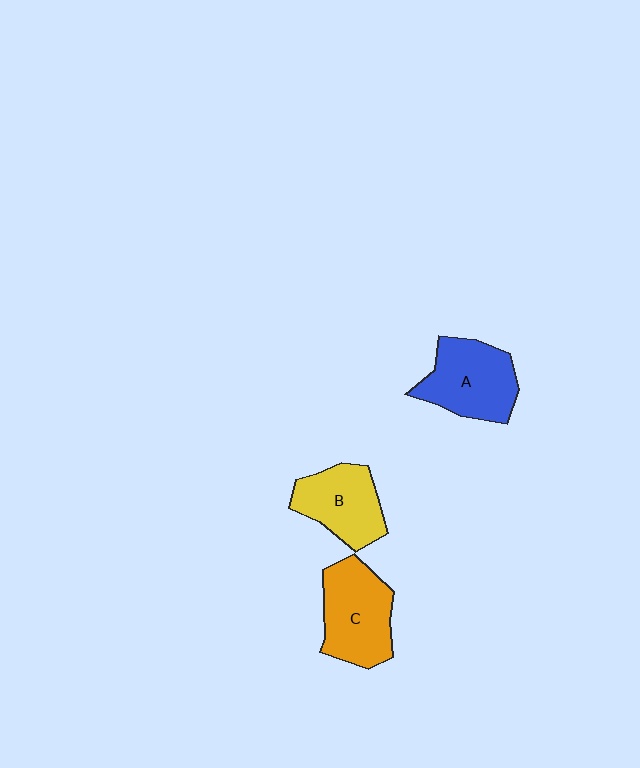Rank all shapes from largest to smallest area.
From largest to smallest: C (orange), A (blue), B (yellow).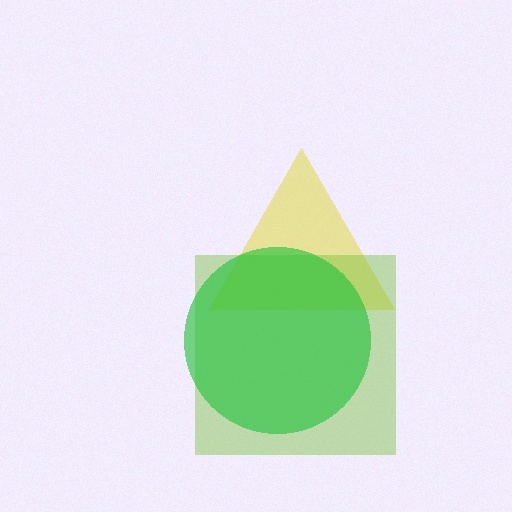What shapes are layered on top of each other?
The layered shapes are: a yellow triangle, a lime square, a green circle.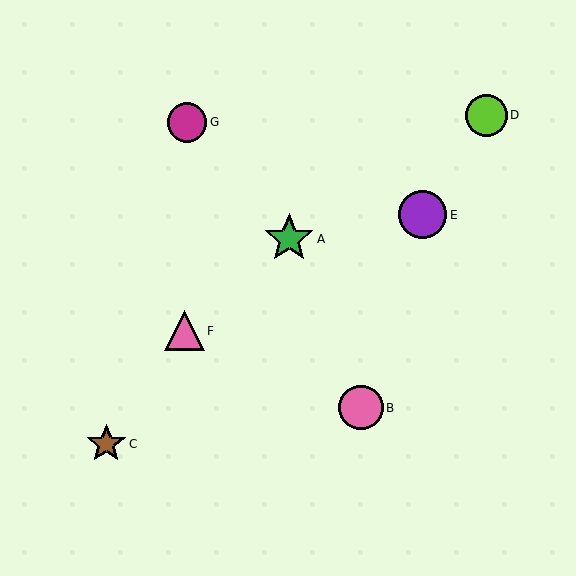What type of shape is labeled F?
Shape F is a pink triangle.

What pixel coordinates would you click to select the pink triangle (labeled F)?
Click at (184, 331) to select the pink triangle F.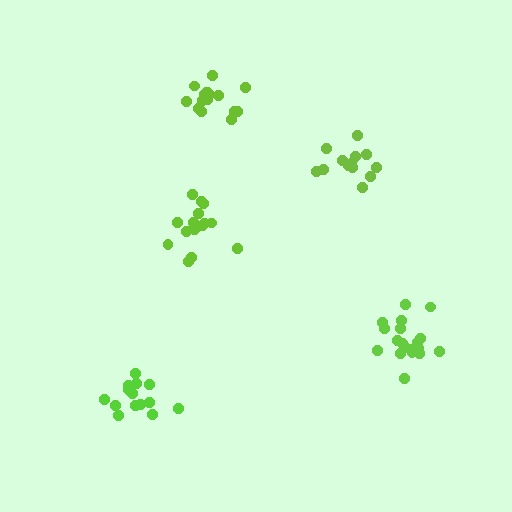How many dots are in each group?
Group 1: 16 dots, Group 2: 13 dots, Group 3: 16 dots, Group 4: 19 dots, Group 5: 14 dots (78 total).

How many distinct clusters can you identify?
There are 5 distinct clusters.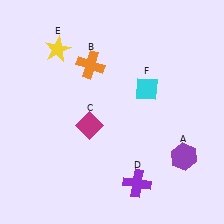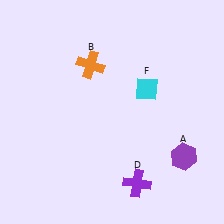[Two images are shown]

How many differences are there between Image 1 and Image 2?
There are 2 differences between the two images.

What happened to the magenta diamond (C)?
The magenta diamond (C) was removed in Image 2. It was in the bottom-left area of Image 1.